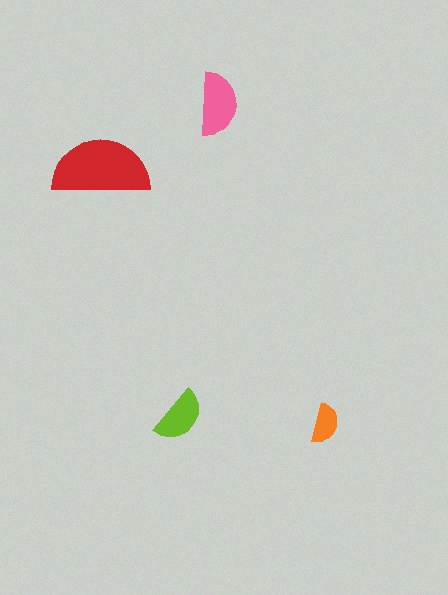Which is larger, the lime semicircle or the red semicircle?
The red one.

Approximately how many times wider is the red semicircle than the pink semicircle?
About 1.5 times wider.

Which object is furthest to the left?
The red semicircle is leftmost.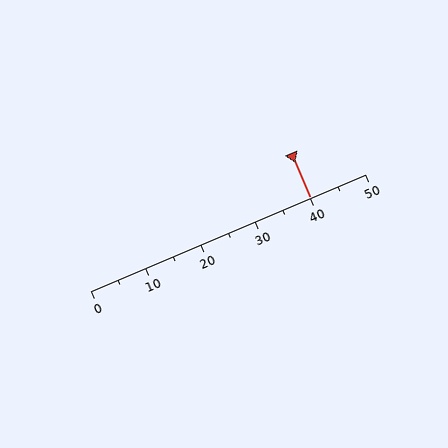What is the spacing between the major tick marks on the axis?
The major ticks are spaced 10 apart.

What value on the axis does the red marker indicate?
The marker indicates approximately 40.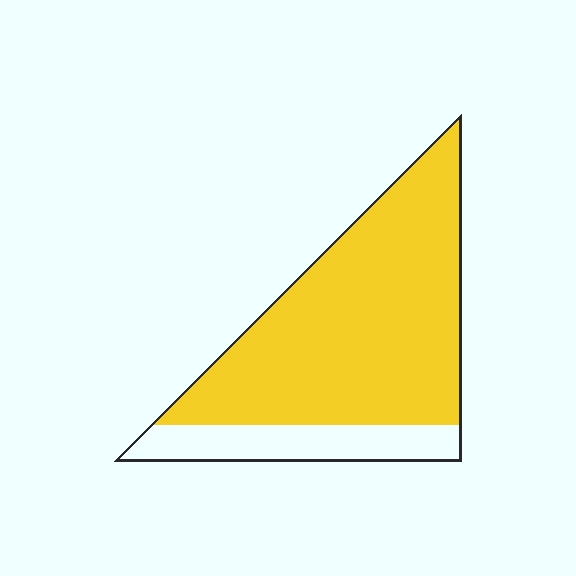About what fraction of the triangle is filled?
About four fifths (4/5).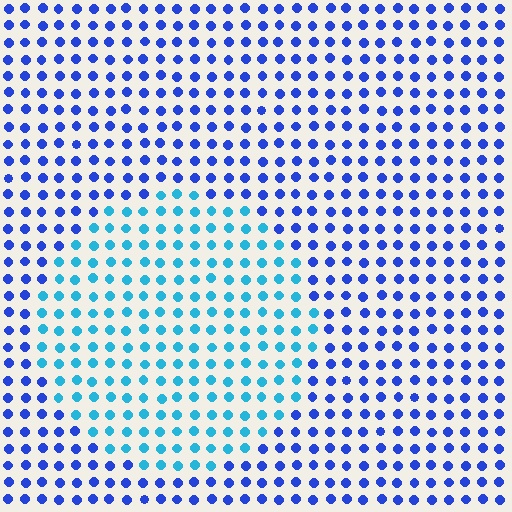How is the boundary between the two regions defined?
The boundary is defined purely by a slight shift in hue (about 39 degrees). Spacing, size, and orientation are identical on both sides.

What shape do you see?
I see a circle.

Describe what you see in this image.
The image is filled with small blue elements in a uniform arrangement. A circle-shaped region is visible where the elements are tinted to a slightly different hue, forming a subtle color boundary.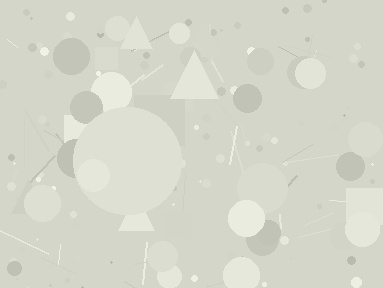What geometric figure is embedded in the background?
A circle is embedded in the background.